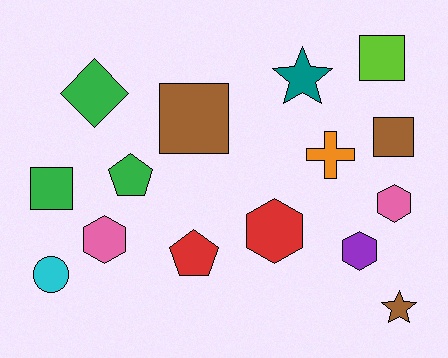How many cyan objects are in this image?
There is 1 cyan object.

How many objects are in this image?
There are 15 objects.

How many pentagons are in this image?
There are 2 pentagons.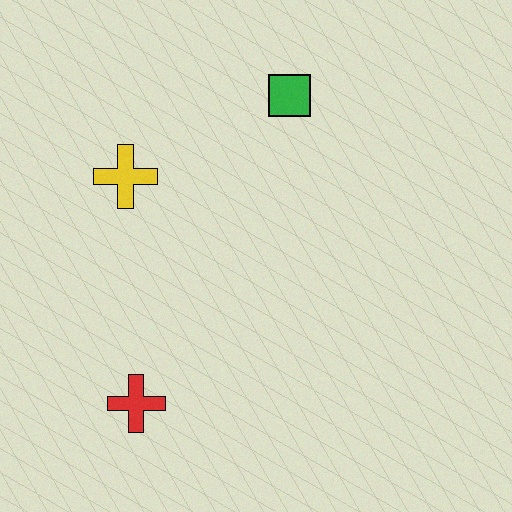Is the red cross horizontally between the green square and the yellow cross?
Yes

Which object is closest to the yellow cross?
The green square is closest to the yellow cross.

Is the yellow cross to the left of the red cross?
Yes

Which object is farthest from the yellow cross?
The red cross is farthest from the yellow cross.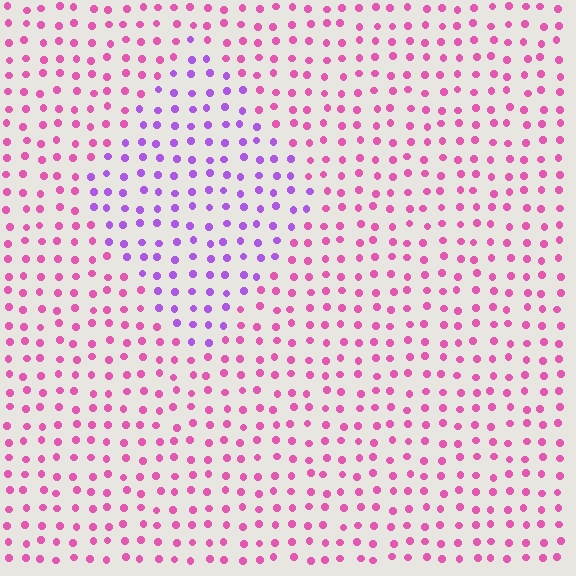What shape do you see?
I see a diamond.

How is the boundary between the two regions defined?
The boundary is defined purely by a slight shift in hue (about 45 degrees). Spacing, size, and orientation are identical on both sides.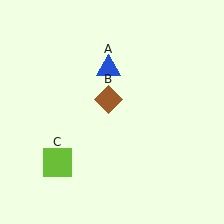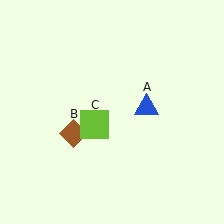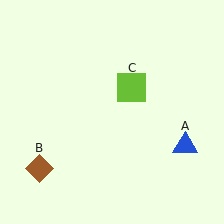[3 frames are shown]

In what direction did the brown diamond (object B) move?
The brown diamond (object B) moved down and to the left.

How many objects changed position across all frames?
3 objects changed position: blue triangle (object A), brown diamond (object B), lime square (object C).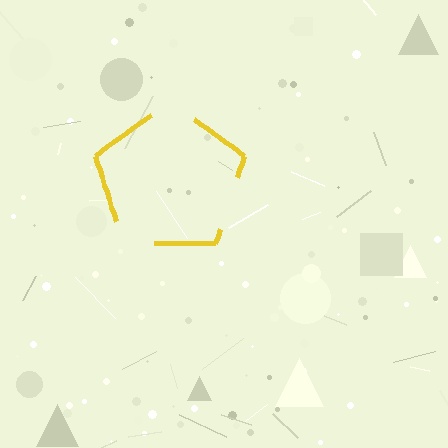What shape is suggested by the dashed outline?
The dashed outline suggests a pentagon.